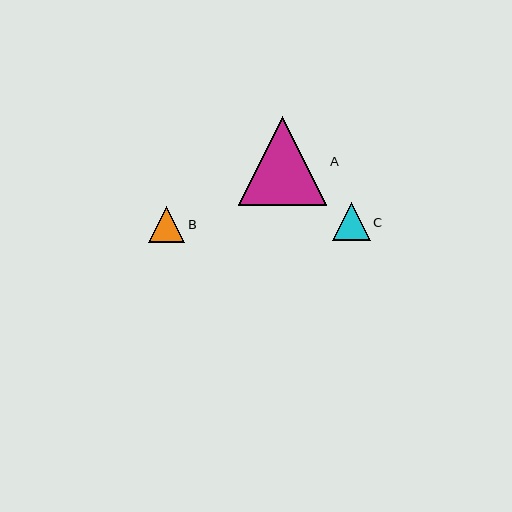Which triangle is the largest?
Triangle A is the largest with a size of approximately 89 pixels.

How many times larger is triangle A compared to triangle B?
Triangle A is approximately 2.4 times the size of triangle B.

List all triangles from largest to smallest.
From largest to smallest: A, C, B.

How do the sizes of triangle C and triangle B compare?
Triangle C and triangle B are approximately the same size.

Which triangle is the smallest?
Triangle B is the smallest with a size of approximately 36 pixels.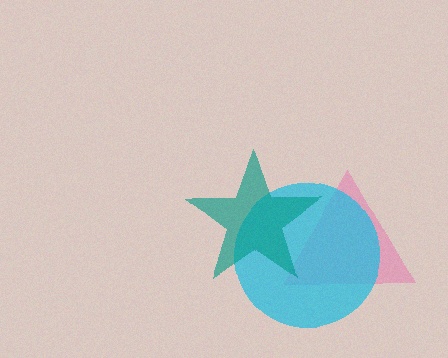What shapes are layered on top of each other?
The layered shapes are: a pink triangle, a cyan circle, a teal star.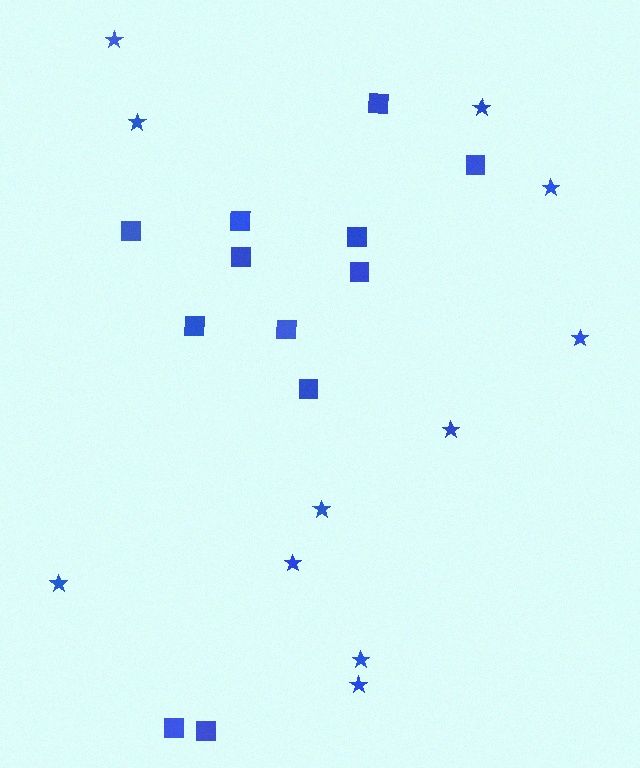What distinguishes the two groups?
There are 2 groups: one group of squares (12) and one group of stars (11).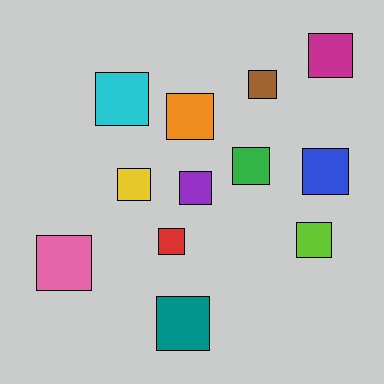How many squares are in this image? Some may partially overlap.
There are 12 squares.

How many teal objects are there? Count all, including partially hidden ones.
There is 1 teal object.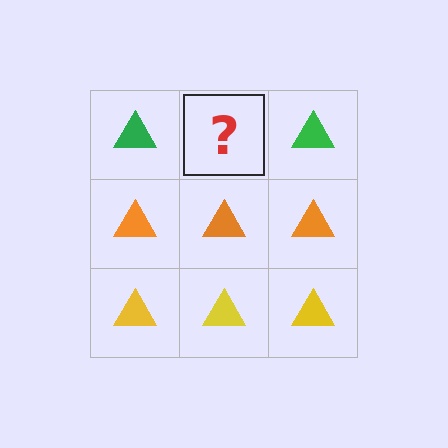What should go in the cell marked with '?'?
The missing cell should contain a green triangle.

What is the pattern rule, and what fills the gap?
The rule is that each row has a consistent color. The gap should be filled with a green triangle.